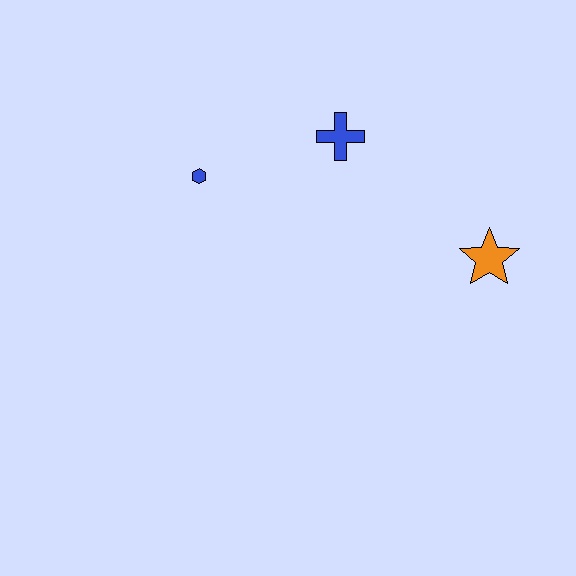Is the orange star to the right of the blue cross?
Yes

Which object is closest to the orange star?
The blue cross is closest to the orange star.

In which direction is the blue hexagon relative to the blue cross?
The blue hexagon is to the left of the blue cross.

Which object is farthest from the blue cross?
The orange star is farthest from the blue cross.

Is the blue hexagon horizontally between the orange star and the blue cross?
No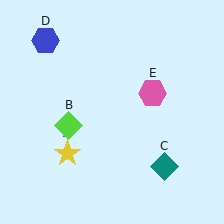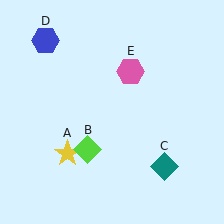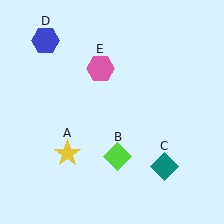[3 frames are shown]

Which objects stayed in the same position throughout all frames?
Yellow star (object A) and teal diamond (object C) and blue hexagon (object D) remained stationary.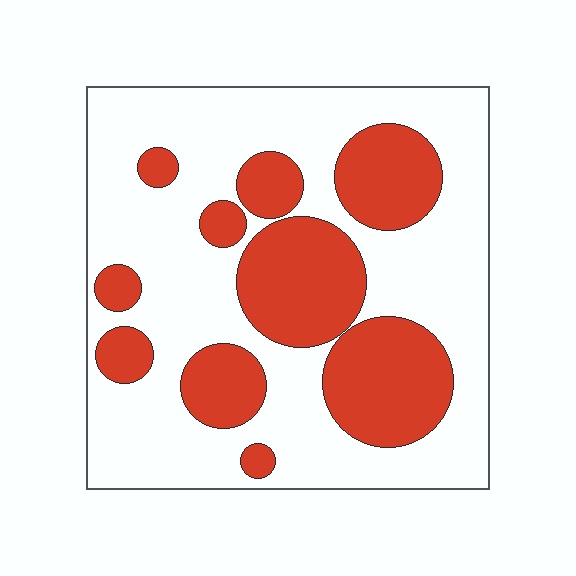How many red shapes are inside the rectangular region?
10.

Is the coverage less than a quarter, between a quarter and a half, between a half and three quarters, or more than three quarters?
Between a quarter and a half.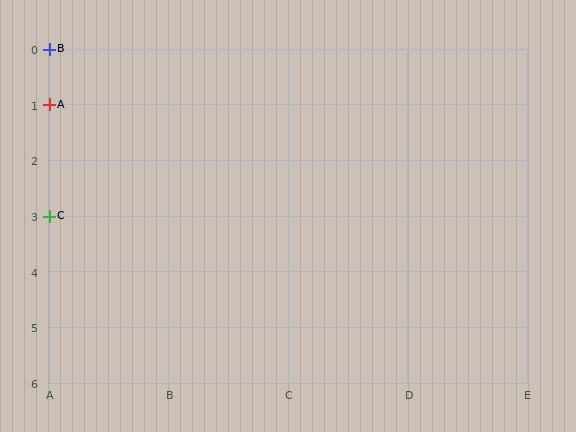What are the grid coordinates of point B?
Point B is at grid coordinates (A, 0).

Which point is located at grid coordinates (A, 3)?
Point C is at (A, 3).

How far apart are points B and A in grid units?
Points B and A are 1 row apart.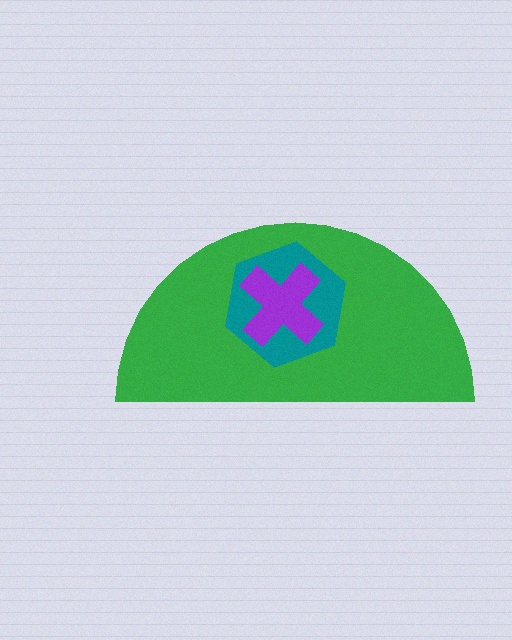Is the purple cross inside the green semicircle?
Yes.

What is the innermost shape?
The purple cross.